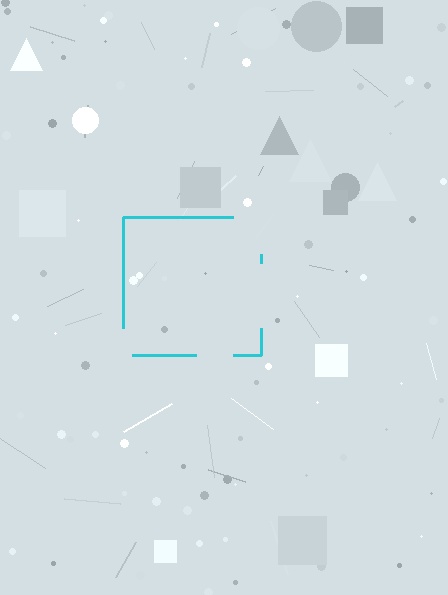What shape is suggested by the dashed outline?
The dashed outline suggests a square.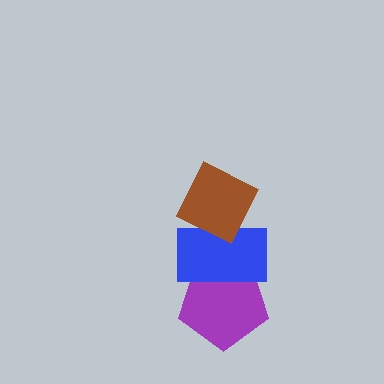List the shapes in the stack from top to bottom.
From top to bottom: the brown diamond, the blue rectangle, the purple pentagon.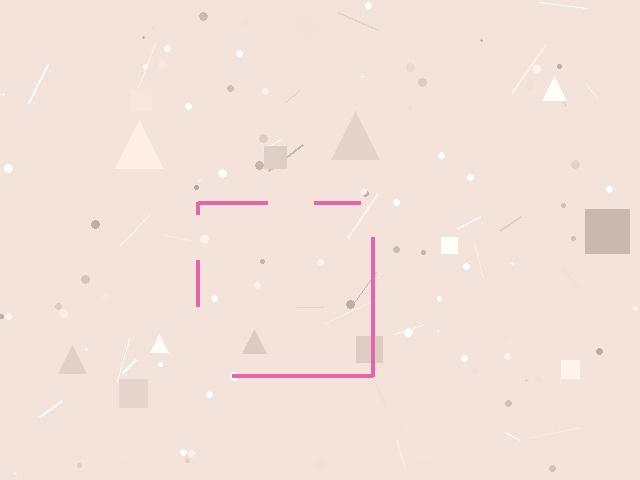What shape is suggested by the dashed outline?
The dashed outline suggests a square.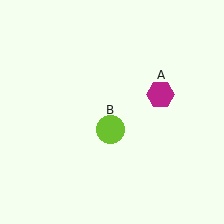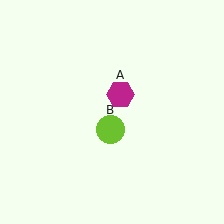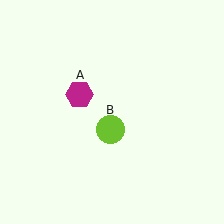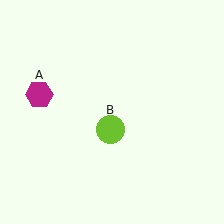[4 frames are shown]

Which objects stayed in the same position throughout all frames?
Lime circle (object B) remained stationary.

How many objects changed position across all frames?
1 object changed position: magenta hexagon (object A).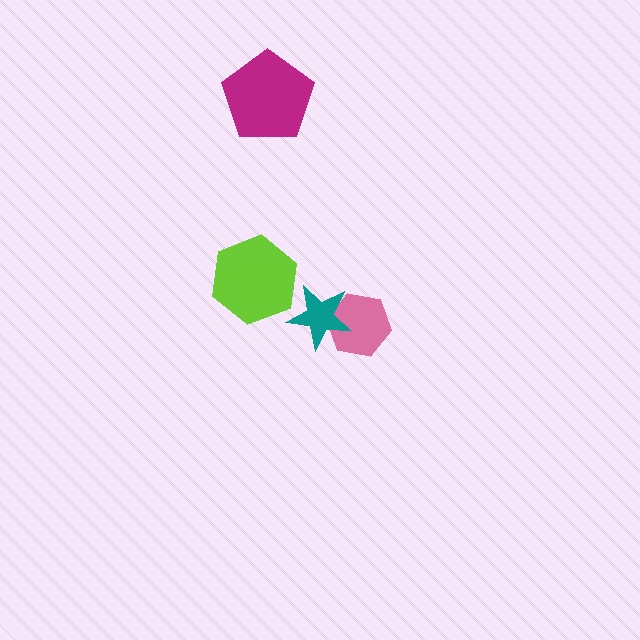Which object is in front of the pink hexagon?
The teal star is in front of the pink hexagon.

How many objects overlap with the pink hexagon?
1 object overlaps with the pink hexagon.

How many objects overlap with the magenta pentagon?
0 objects overlap with the magenta pentagon.